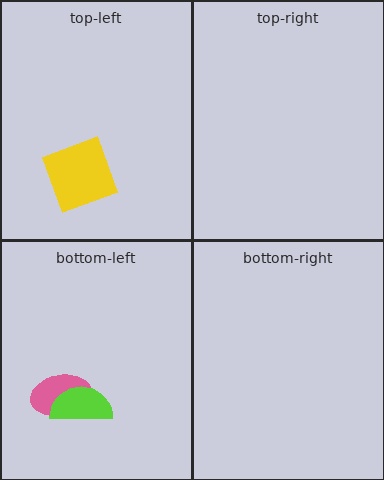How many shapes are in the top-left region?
1.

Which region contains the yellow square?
The top-left region.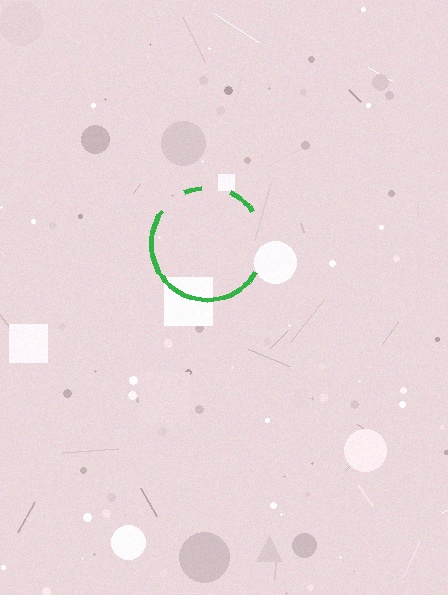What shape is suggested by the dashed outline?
The dashed outline suggests a circle.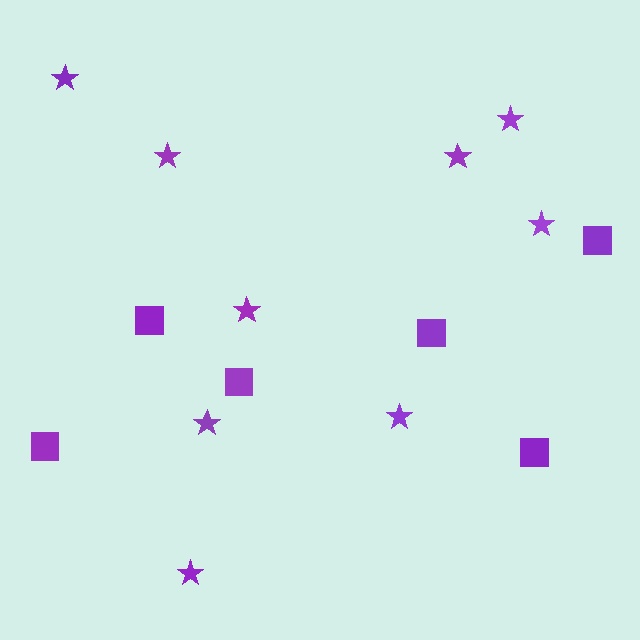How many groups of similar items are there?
There are 2 groups: one group of squares (6) and one group of stars (9).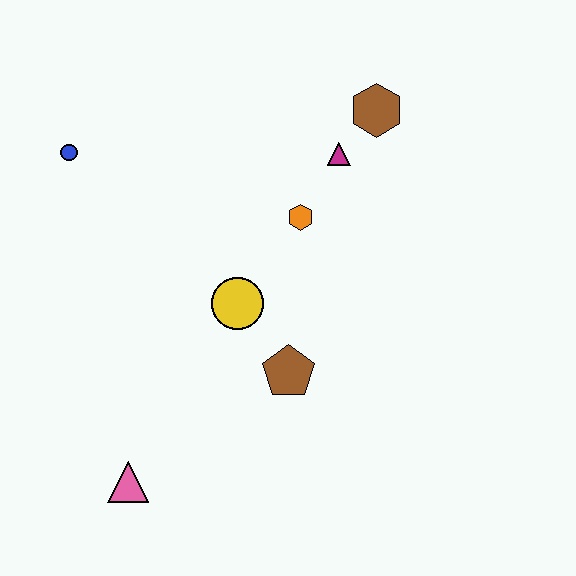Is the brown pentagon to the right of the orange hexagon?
No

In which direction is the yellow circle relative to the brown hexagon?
The yellow circle is below the brown hexagon.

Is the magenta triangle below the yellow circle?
No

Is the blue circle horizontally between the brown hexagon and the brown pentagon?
No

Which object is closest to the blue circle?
The yellow circle is closest to the blue circle.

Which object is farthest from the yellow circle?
The brown hexagon is farthest from the yellow circle.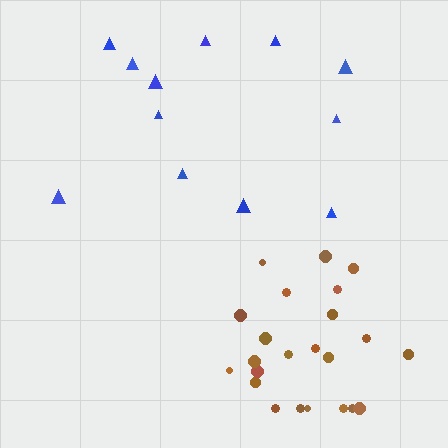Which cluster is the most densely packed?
Brown.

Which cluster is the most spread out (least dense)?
Blue.